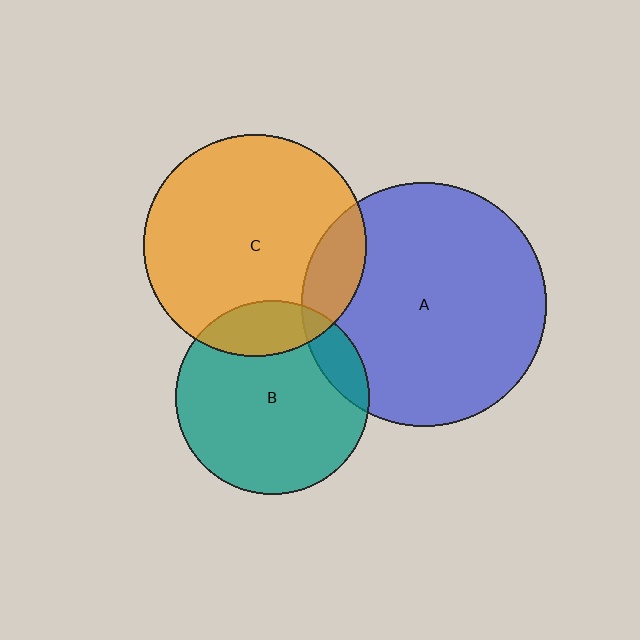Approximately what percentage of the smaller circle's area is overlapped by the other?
Approximately 15%.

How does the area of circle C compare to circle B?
Approximately 1.3 times.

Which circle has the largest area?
Circle A (blue).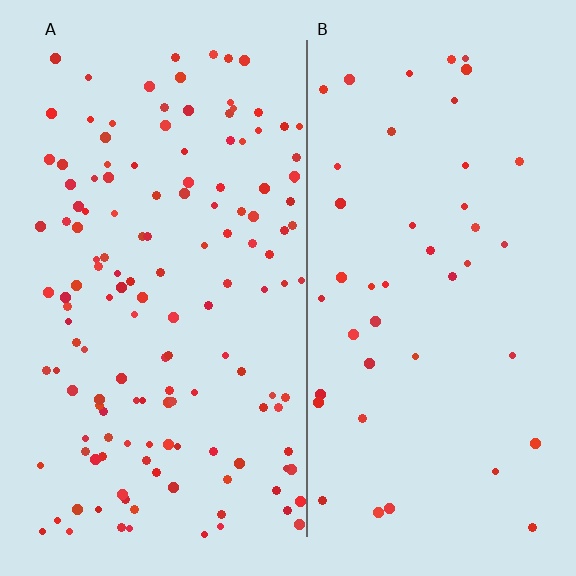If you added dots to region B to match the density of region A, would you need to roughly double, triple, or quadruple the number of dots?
Approximately triple.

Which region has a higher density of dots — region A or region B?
A (the left).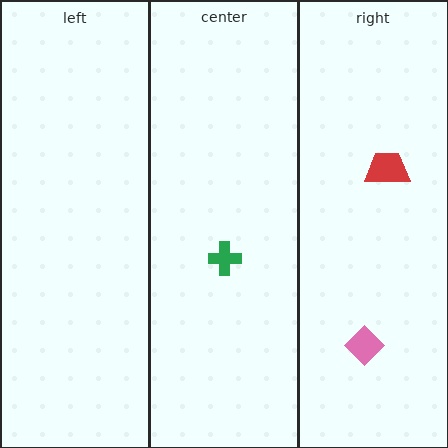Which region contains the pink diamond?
The right region.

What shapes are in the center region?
The green cross.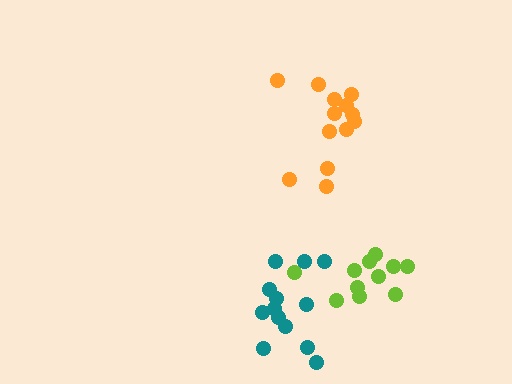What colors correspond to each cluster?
The clusters are colored: teal, orange, lime.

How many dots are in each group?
Group 1: 13 dots, Group 2: 13 dots, Group 3: 11 dots (37 total).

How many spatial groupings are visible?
There are 3 spatial groupings.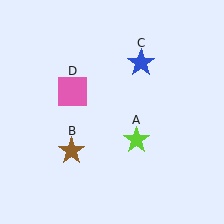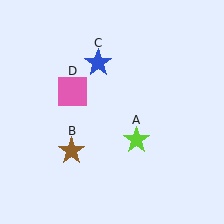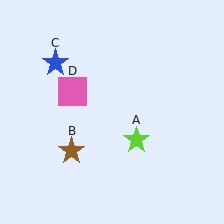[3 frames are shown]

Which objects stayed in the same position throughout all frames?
Lime star (object A) and brown star (object B) and pink square (object D) remained stationary.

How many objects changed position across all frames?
1 object changed position: blue star (object C).